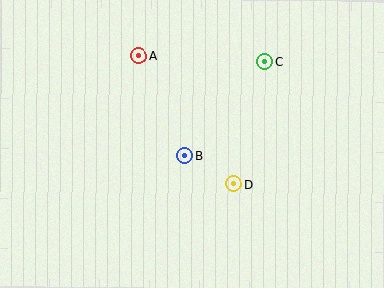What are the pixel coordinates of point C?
Point C is at (265, 62).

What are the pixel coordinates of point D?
Point D is at (233, 184).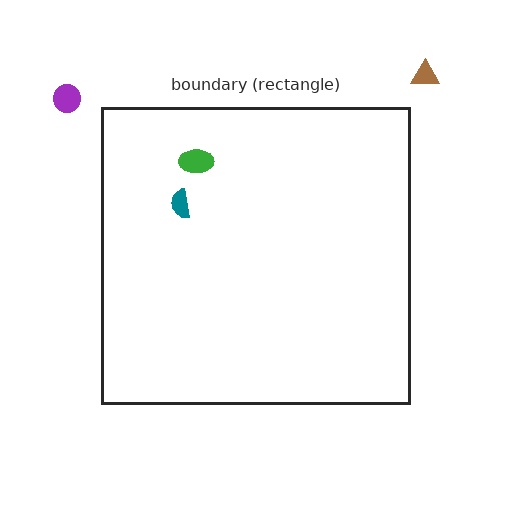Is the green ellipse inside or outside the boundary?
Inside.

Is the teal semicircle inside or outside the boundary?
Inside.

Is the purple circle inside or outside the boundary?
Outside.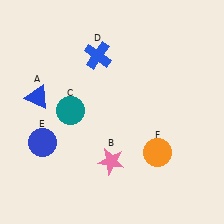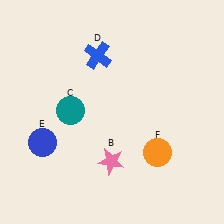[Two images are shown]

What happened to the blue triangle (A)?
The blue triangle (A) was removed in Image 2. It was in the top-left area of Image 1.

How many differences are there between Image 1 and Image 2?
There is 1 difference between the two images.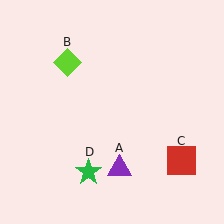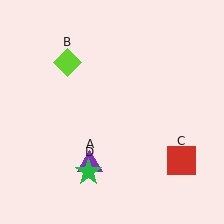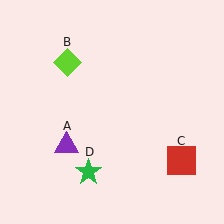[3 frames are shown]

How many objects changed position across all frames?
1 object changed position: purple triangle (object A).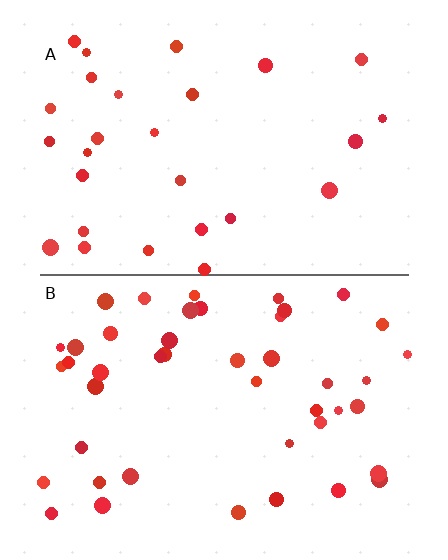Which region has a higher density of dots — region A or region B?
B (the bottom).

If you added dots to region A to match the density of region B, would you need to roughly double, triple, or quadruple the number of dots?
Approximately double.